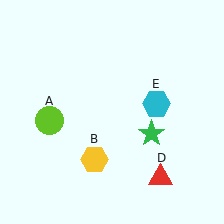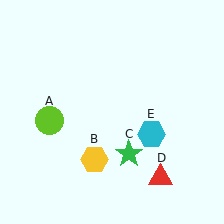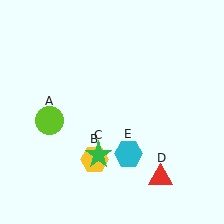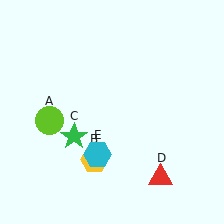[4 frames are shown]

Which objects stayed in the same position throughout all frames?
Lime circle (object A) and yellow hexagon (object B) and red triangle (object D) remained stationary.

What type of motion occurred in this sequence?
The green star (object C), cyan hexagon (object E) rotated clockwise around the center of the scene.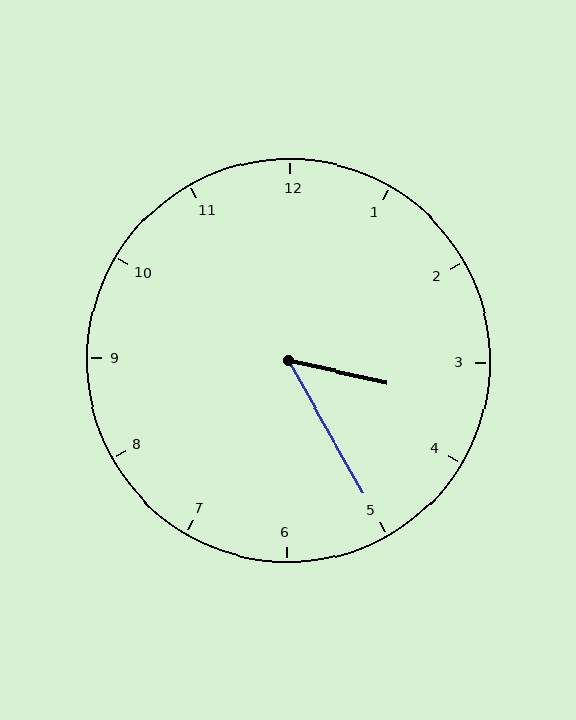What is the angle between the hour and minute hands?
Approximately 48 degrees.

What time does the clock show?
3:25.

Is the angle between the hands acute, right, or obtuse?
It is acute.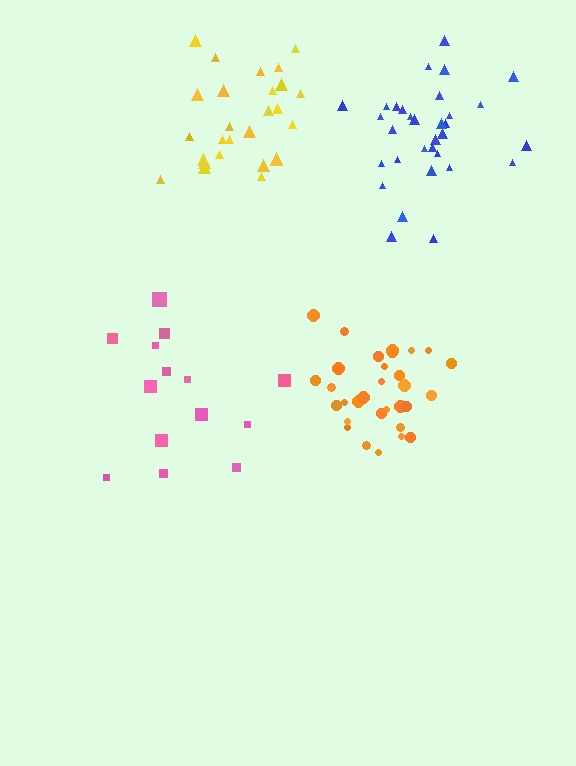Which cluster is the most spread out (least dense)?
Pink.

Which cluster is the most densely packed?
Orange.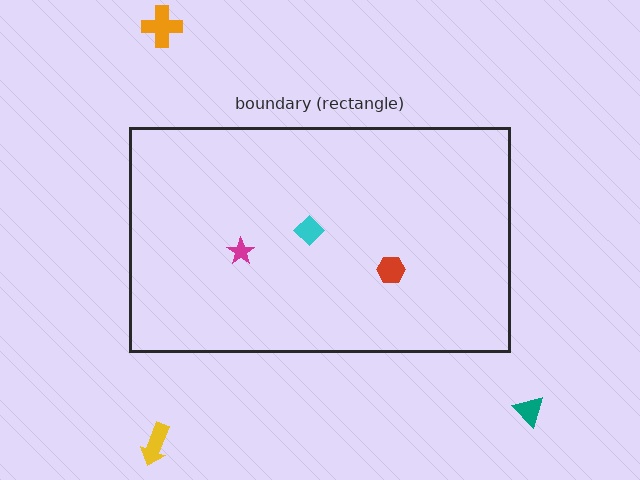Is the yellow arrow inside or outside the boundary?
Outside.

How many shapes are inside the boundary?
3 inside, 3 outside.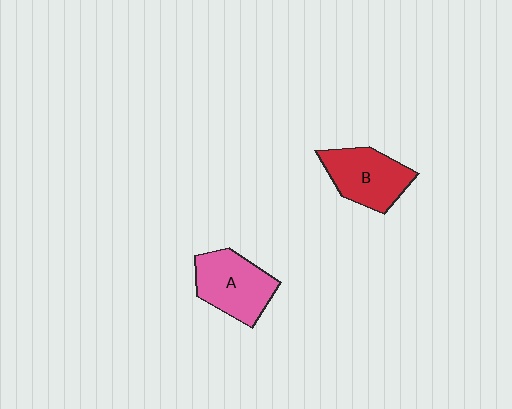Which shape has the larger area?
Shape A (pink).